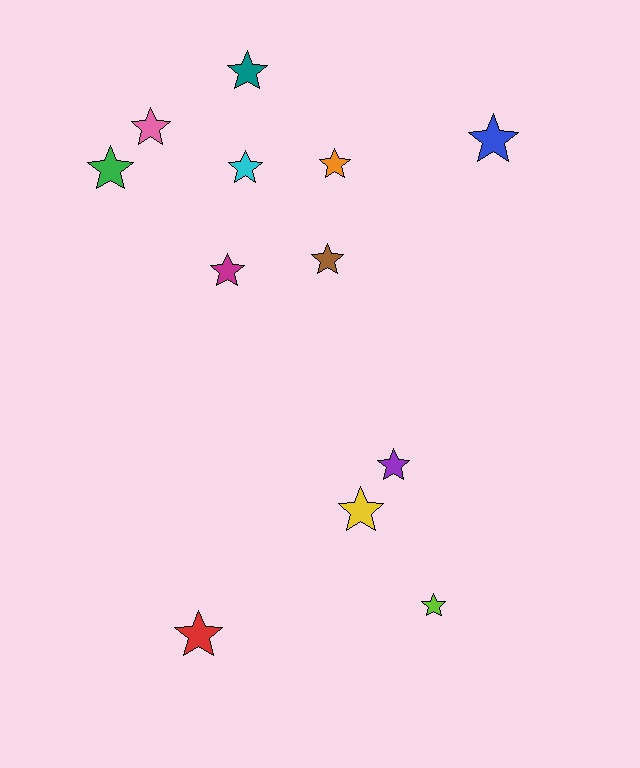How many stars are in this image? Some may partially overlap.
There are 12 stars.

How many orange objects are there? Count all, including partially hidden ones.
There is 1 orange object.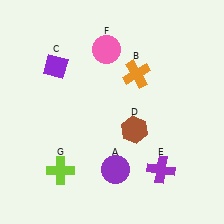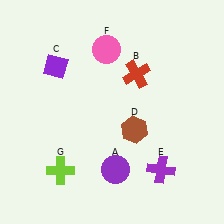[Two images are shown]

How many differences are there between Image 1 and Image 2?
There is 1 difference between the two images.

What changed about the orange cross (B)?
In Image 1, B is orange. In Image 2, it changed to red.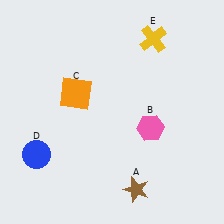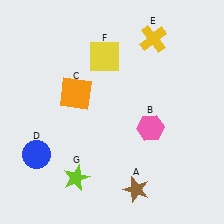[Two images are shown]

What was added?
A yellow square (F), a lime star (G) were added in Image 2.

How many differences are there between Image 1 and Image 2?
There are 2 differences between the two images.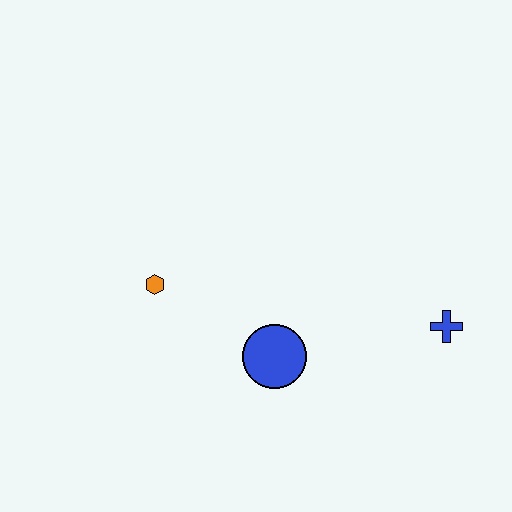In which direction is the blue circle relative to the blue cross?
The blue circle is to the left of the blue cross.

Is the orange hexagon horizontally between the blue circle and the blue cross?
No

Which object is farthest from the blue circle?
The blue cross is farthest from the blue circle.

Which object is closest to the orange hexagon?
The blue circle is closest to the orange hexagon.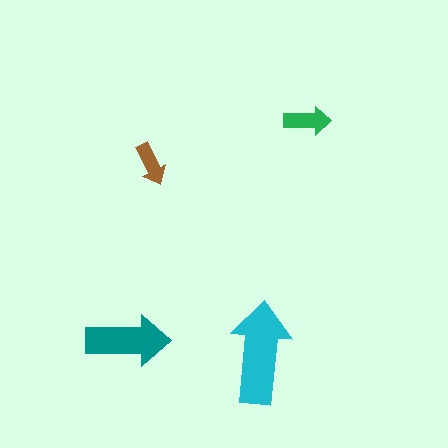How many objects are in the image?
There are 4 objects in the image.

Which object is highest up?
The green arrow is topmost.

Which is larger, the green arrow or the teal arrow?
The teal one.